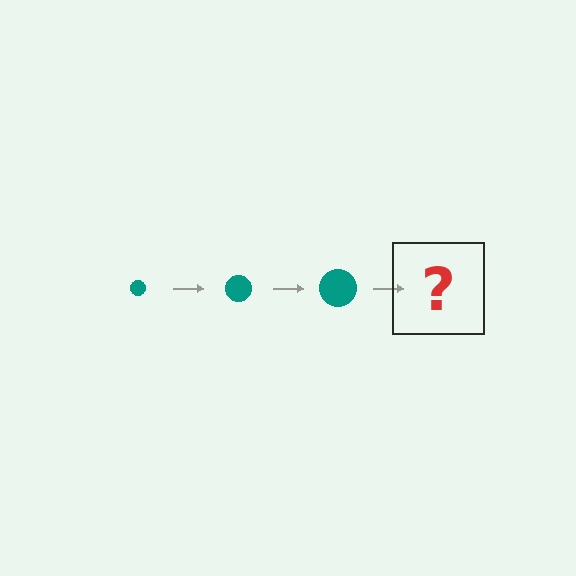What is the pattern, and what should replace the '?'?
The pattern is that the circle gets progressively larger each step. The '?' should be a teal circle, larger than the previous one.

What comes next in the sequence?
The next element should be a teal circle, larger than the previous one.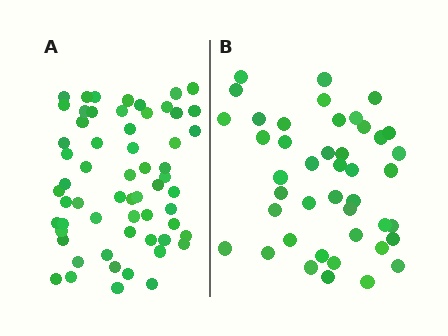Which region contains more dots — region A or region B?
Region A (the left region) has more dots.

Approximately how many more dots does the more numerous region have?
Region A has approximately 15 more dots than region B.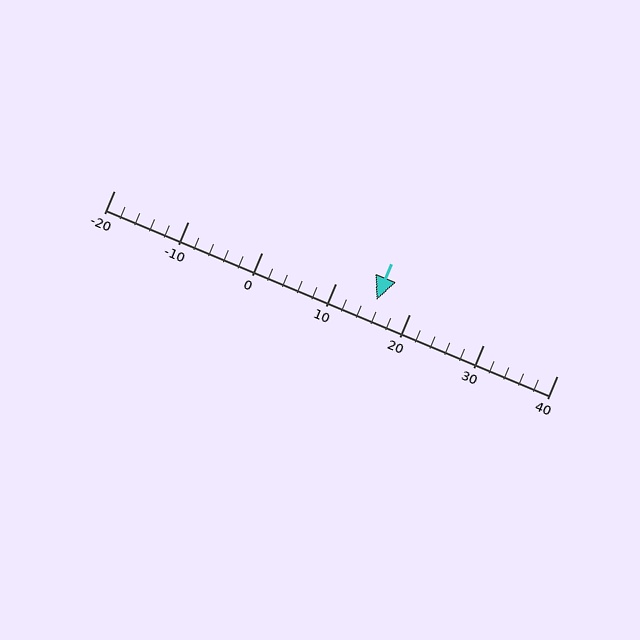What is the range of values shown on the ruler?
The ruler shows values from -20 to 40.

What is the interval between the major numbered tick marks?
The major tick marks are spaced 10 units apart.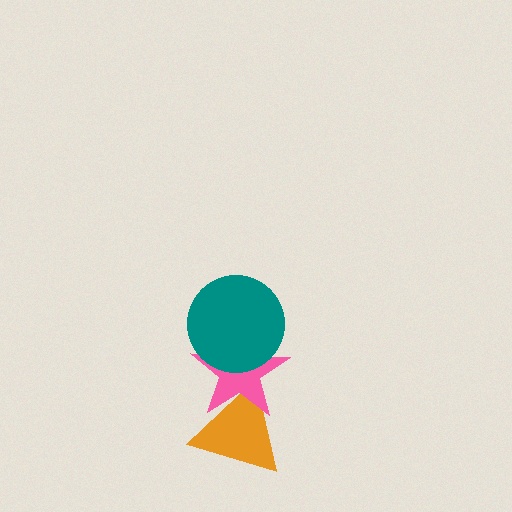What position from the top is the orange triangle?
The orange triangle is 3rd from the top.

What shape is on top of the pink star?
The teal circle is on top of the pink star.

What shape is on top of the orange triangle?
The pink star is on top of the orange triangle.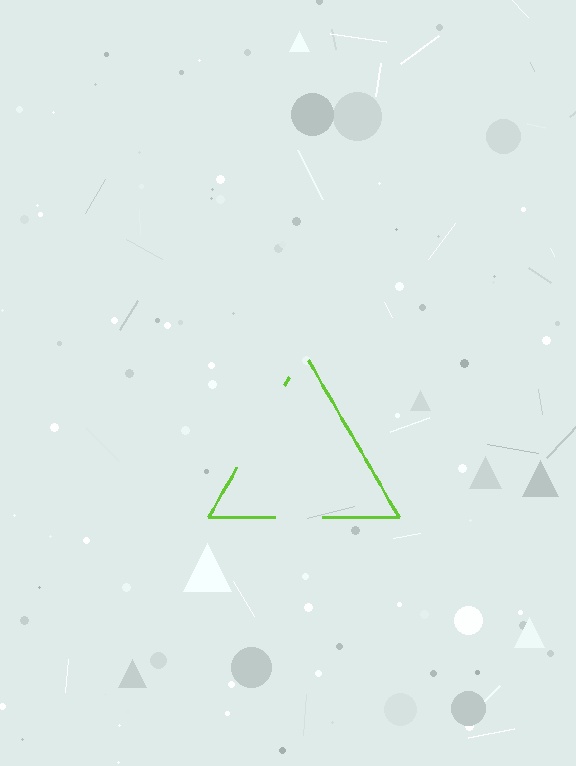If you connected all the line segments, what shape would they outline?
They would outline a triangle.